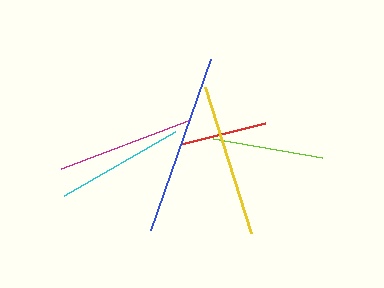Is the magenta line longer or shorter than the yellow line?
The yellow line is longer than the magenta line.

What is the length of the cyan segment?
The cyan segment is approximately 128 pixels long.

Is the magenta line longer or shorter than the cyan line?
The magenta line is longer than the cyan line.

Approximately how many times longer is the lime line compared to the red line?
The lime line is approximately 1.3 times the length of the red line.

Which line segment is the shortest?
The red line is the shortest at approximately 86 pixels.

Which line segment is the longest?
The blue line is the longest at approximately 181 pixels.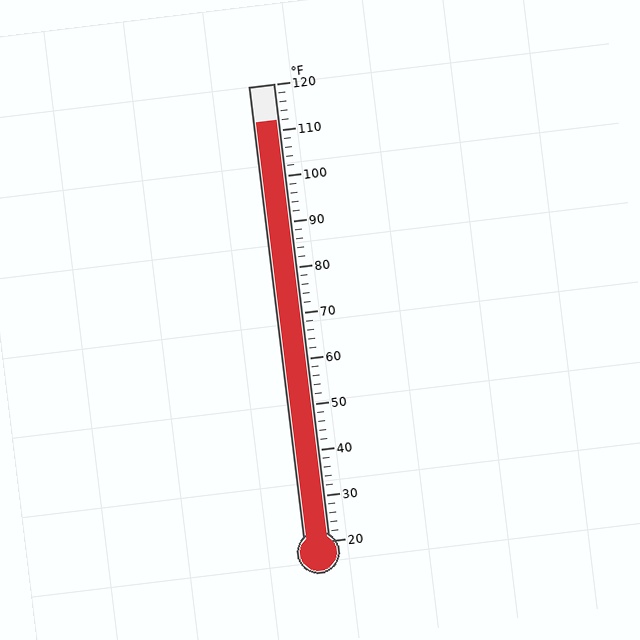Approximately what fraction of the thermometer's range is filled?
The thermometer is filled to approximately 90% of its range.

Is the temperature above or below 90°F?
The temperature is above 90°F.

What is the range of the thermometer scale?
The thermometer scale ranges from 20°F to 120°F.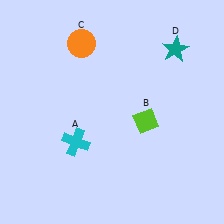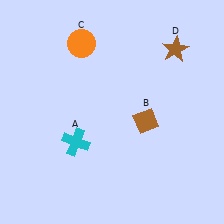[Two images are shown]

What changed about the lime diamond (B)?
In Image 1, B is lime. In Image 2, it changed to brown.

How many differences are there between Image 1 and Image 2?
There are 2 differences between the two images.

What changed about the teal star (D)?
In Image 1, D is teal. In Image 2, it changed to brown.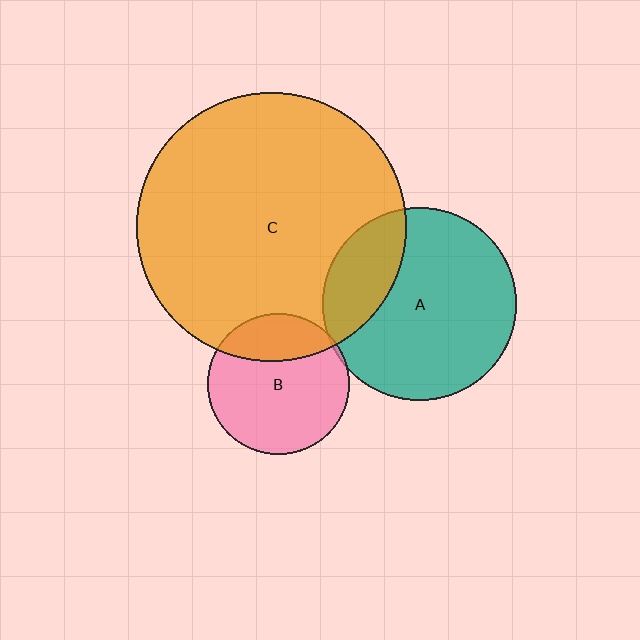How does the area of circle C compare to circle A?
Approximately 1.9 times.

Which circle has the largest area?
Circle C (orange).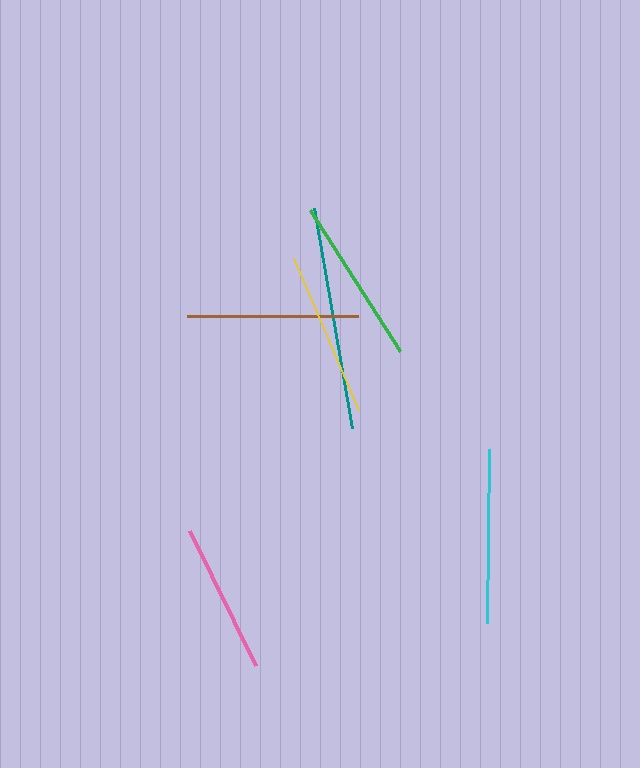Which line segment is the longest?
The teal line is the longest at approximately 224 pixels.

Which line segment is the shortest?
The pink line is the shortest at approximately 151 pixels.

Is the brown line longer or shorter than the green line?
The brown line is longer than the green line.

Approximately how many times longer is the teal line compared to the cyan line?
The teal line is approximately 1.3 times the length of the cyan line.